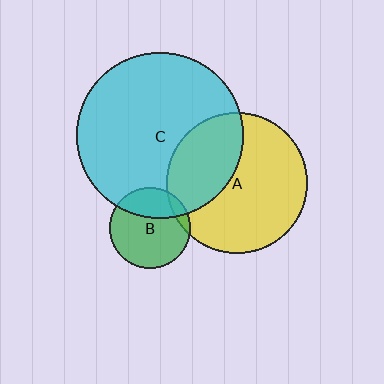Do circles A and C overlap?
Yes.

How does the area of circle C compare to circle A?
Approximately 1.4 times.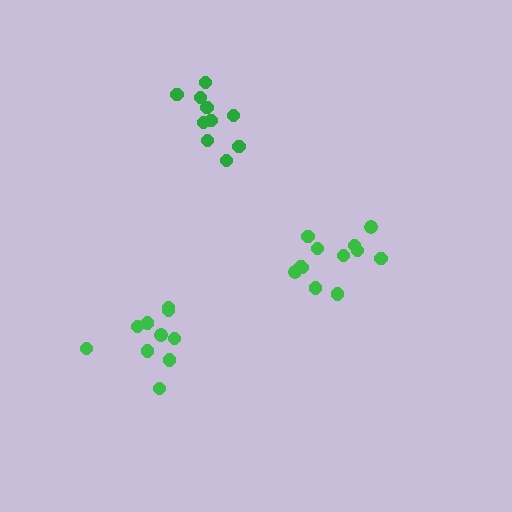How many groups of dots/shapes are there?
There are 3 groups.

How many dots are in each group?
Group 1: 12 dots, Group 2: 10 dots, Group 3: 10 dots (32 total).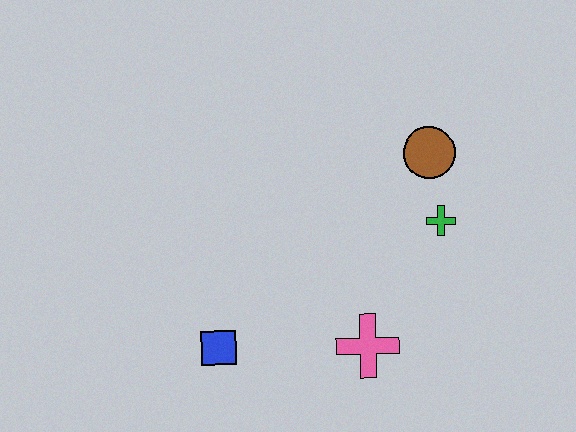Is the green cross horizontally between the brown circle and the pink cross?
No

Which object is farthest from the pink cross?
The brown circle is farthest from the pink cross.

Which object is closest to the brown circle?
The green cross is closest to the brown circle.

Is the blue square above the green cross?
No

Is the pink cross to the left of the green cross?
Yes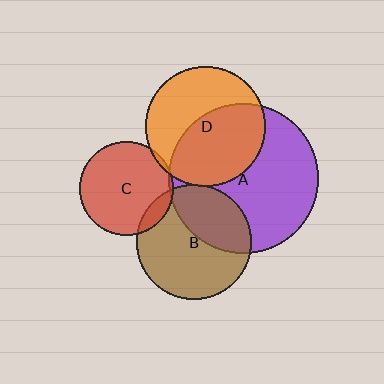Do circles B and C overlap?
Yes.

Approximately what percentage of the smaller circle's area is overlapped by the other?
Approximately 10%.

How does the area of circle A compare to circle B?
Approximately 1.7 times.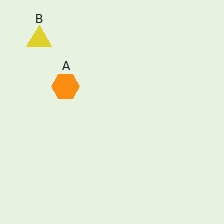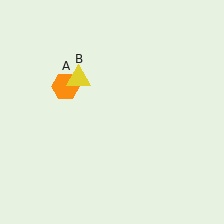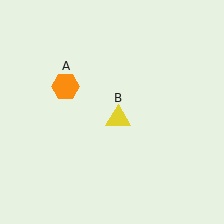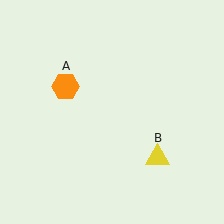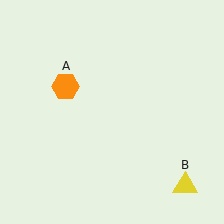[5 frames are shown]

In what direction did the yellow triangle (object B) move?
The yellow triangle (object B) moved down and to the right.